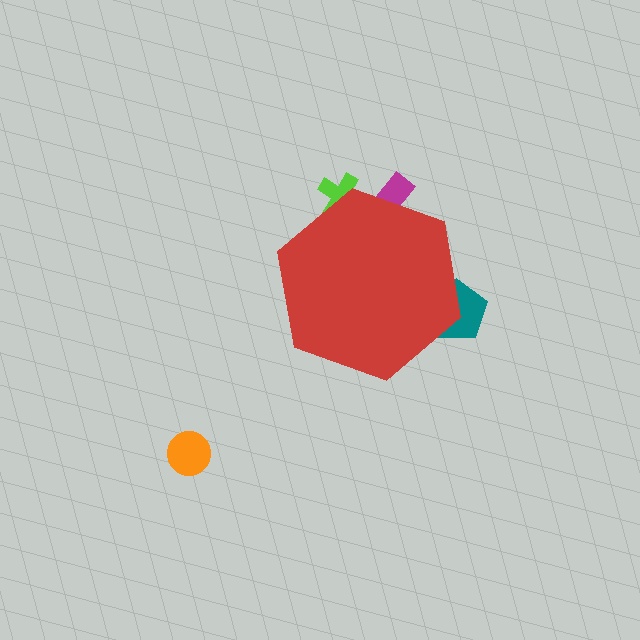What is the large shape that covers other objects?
A red hexagon.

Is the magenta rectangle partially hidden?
Yes, the magenta rectangle is partially hidden behind the red hexagon.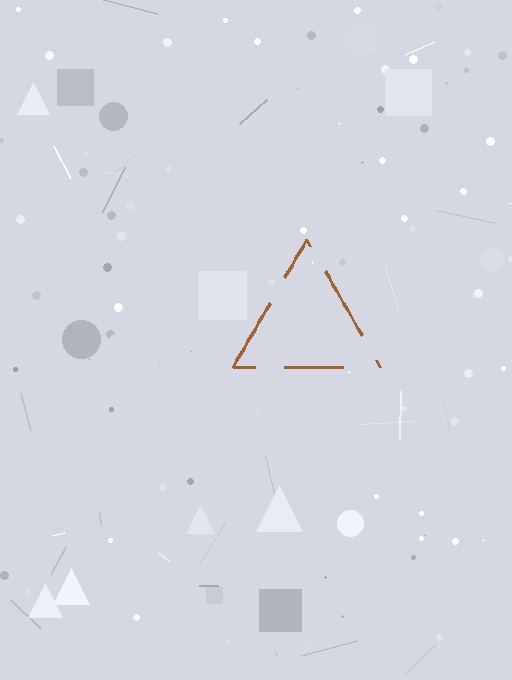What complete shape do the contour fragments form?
The contour fragments form a triangle.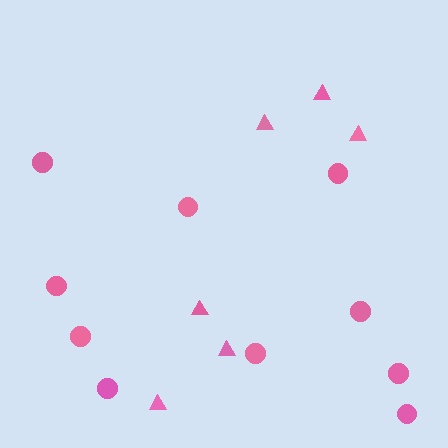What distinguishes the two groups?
There are 2 groups: one group of circles (10) and one group of triangles (6).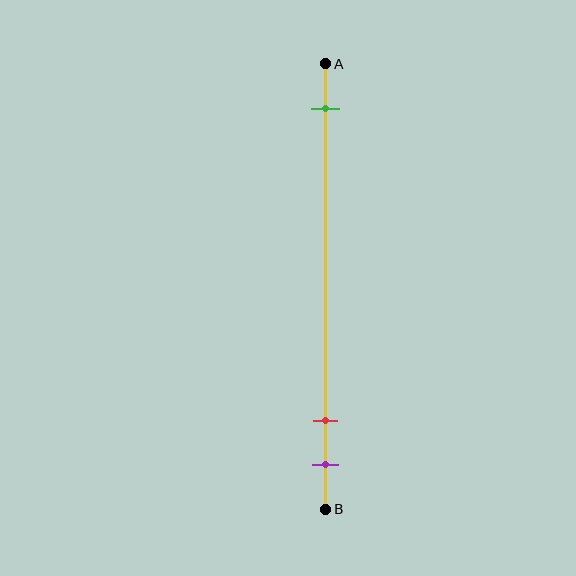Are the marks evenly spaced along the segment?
No, the marks are not evenly spaced.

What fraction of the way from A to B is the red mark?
The red mark is approximately 80% (0.8) of the way from A to B.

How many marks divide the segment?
There are 3 marks dividing the segment.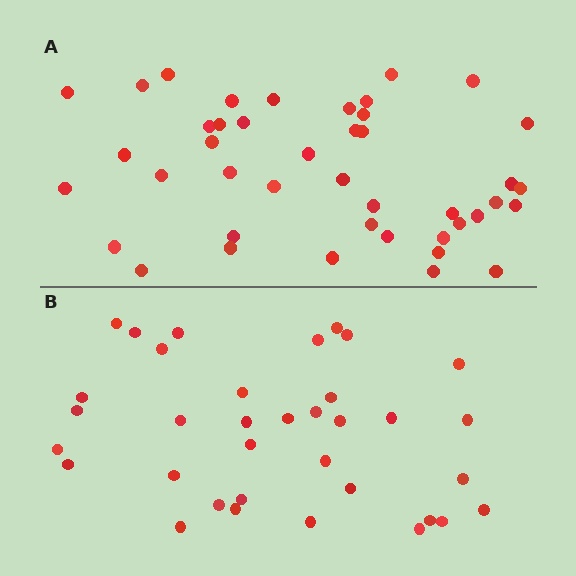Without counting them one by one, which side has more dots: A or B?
Region A (the top region) has more dots.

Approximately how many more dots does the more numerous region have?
Region A has roughly 8 or so more dots than region B.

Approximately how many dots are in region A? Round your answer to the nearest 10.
About 40 dots. (The exact count is 43, which rounds to 40.)